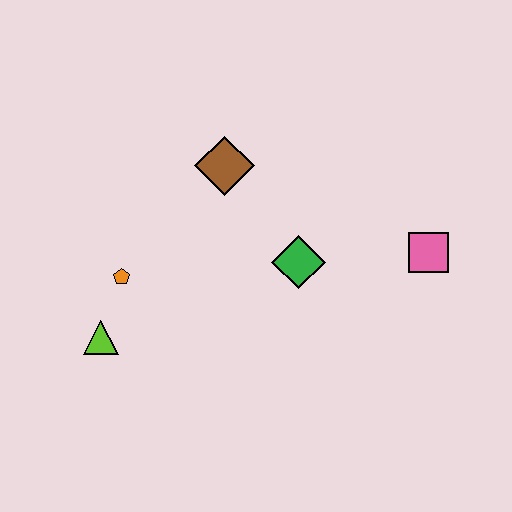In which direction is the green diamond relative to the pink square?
The green diamond is to the left of the pink square.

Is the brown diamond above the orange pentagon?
Yes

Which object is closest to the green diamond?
The brown diamond is closest to the green diamond.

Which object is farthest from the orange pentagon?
The pink square is farthest from the orange pentagon.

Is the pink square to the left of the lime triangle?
No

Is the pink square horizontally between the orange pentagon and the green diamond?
No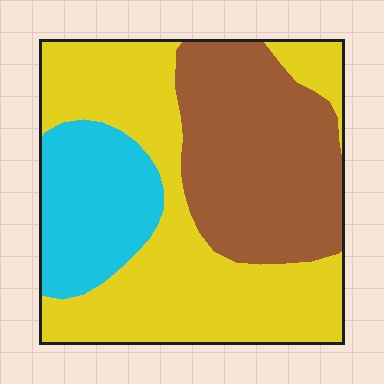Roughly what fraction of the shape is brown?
Brown covers roughly 35% of the shape.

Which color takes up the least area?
Cyan, at roughly 20%.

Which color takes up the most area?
Yellow, at roughly 50%.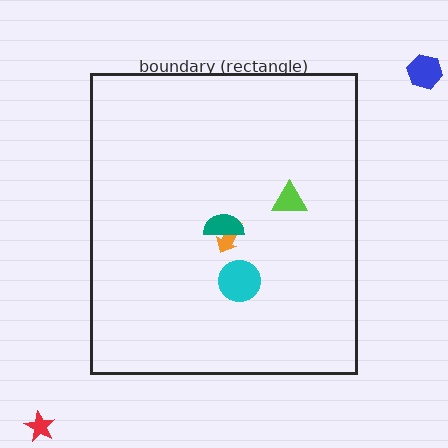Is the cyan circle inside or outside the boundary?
Inside.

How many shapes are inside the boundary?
4 inside, 2 outside.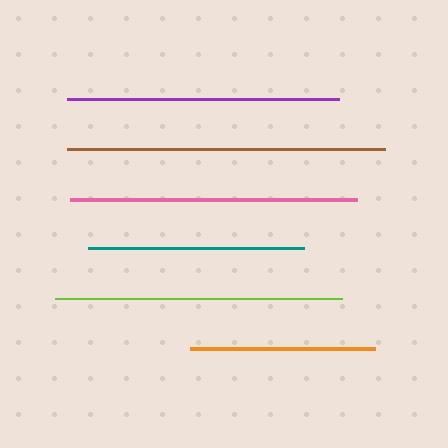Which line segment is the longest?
The brown line is the longest at approximately 318 pixels.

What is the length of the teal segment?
The teal segment is approximately 217 pixels long.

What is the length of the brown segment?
The brown segment is approximately 318 pixels long.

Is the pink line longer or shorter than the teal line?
The pink line is longer than the teal line.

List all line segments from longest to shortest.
From longest to shortest: brown, pink, lime, purple, teal, orange.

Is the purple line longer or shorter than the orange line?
The purple line is longer than the orange line.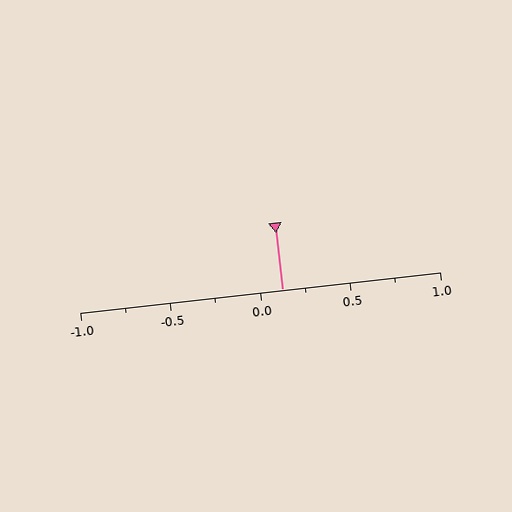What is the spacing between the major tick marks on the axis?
The major ticks are spaced 0.5 apart.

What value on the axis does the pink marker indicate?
The marker indicates approximately 0.12.